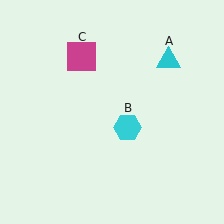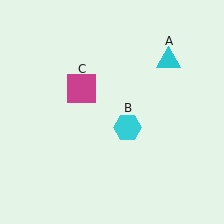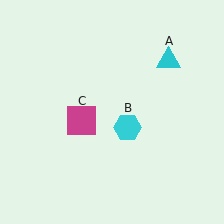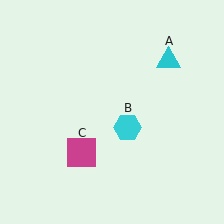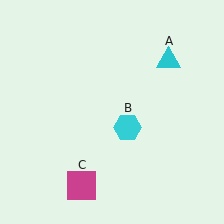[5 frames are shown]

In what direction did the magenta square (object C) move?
The magenta square (object C) moved down.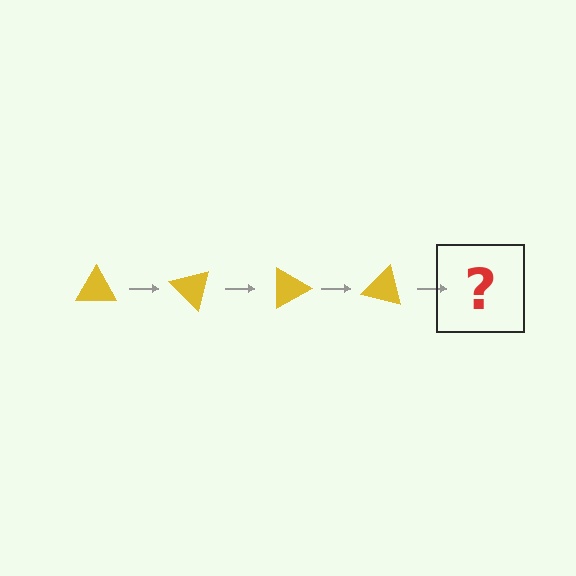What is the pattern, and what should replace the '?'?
The pattern is that the triangle rotates 45 degrees each step. The '?' should be a yellow triangle rotated 180 degrees.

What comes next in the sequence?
The next element should be a yellow triangle rotated 180 degrees.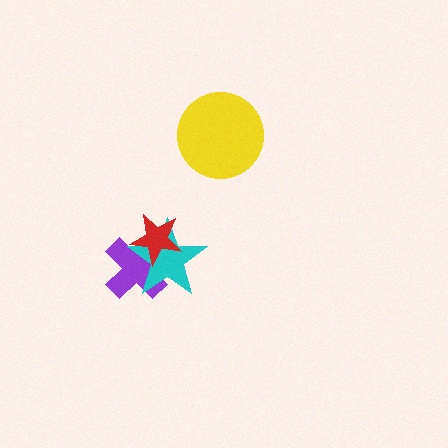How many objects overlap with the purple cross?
2 objects overlap with the purple cross.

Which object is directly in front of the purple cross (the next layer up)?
The cyan star is directly in front of the purple cross.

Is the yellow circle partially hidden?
No, no other shape covers it.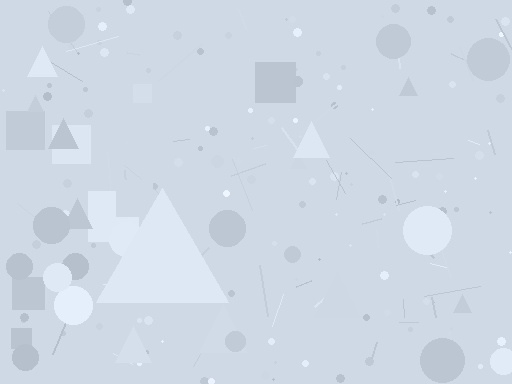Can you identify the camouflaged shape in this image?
The camouflaged shape is a triangle.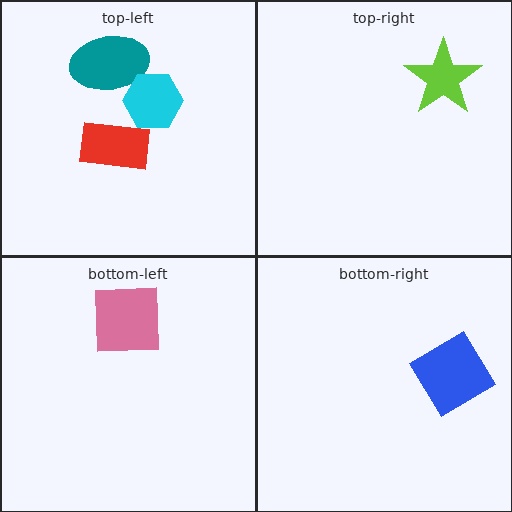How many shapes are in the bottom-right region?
1.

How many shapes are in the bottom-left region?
1.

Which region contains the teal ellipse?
The top-left region.